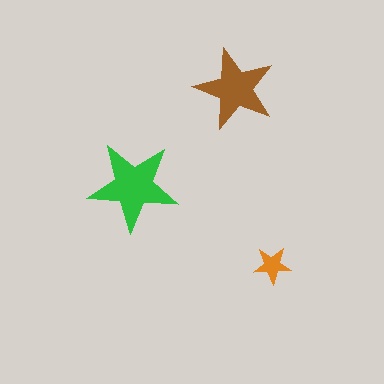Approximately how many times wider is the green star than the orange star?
About 2.5 times wider.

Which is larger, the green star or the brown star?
The green one.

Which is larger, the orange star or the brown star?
The brown one.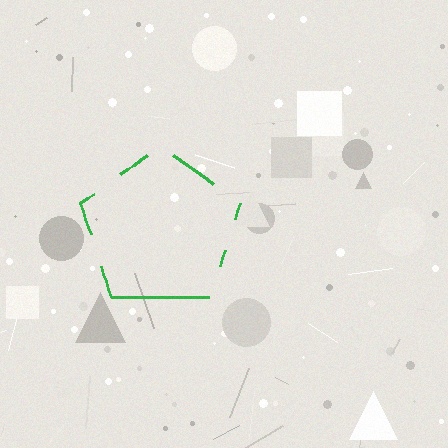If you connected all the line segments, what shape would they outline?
They would outline a pentagon.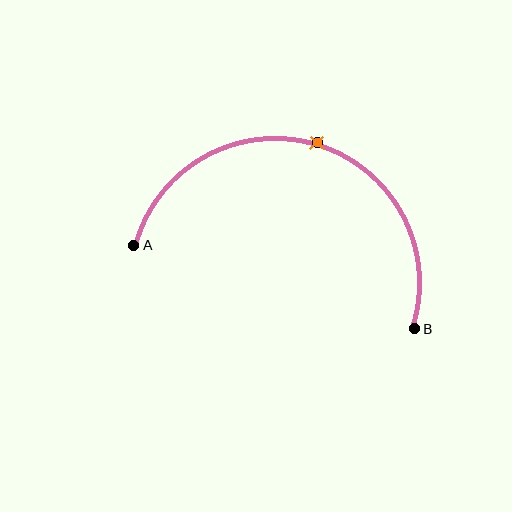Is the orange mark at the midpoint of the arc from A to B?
Yes. The orange mark lies on the arc at equal arc-length from both A and B — it is the arc midpoint.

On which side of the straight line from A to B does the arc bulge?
The arc bulges above the straight line connecting A and B.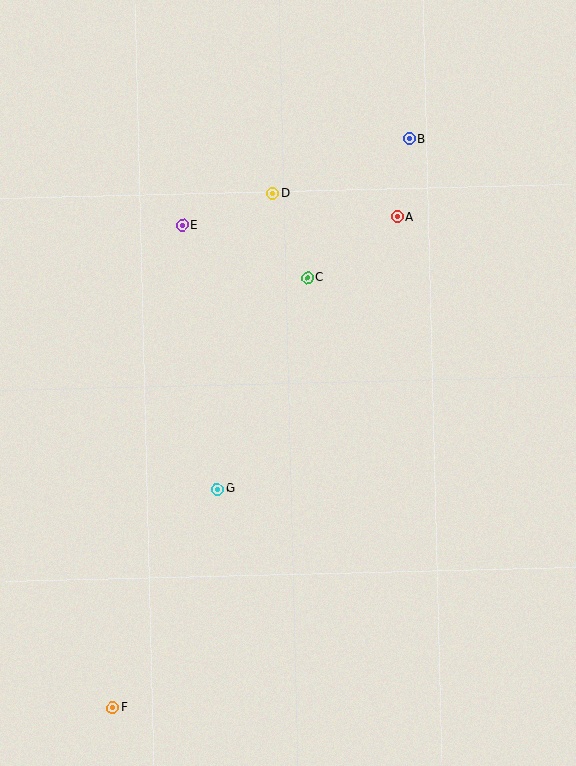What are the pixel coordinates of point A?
Point A is at (397, 217).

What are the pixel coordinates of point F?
Point F is at (112, 707).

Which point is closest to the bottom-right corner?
Point G is closest to the bottom-right corner.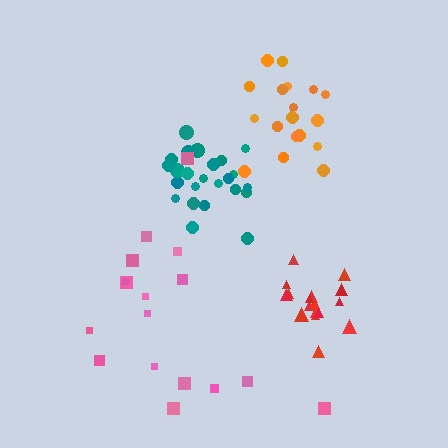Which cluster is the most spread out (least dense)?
Pink.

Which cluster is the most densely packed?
Teal.